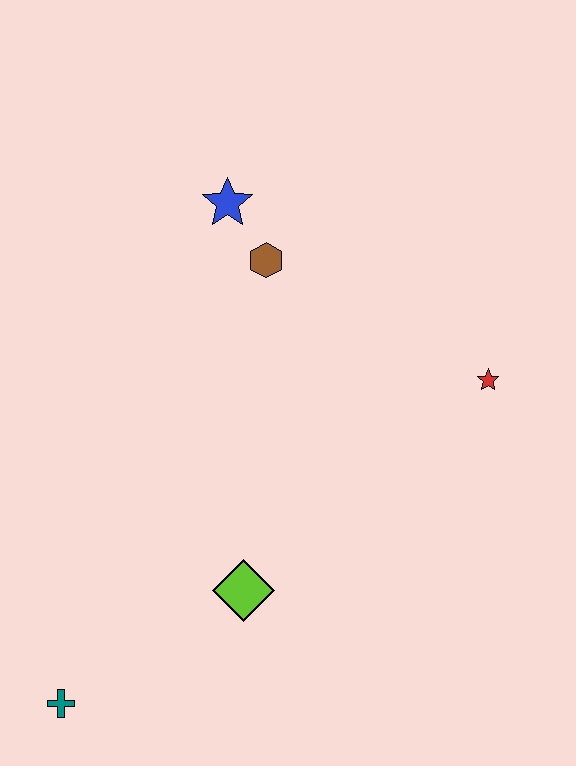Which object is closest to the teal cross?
The lime diamond is closest to the teal cross.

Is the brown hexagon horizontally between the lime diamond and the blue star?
No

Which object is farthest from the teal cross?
The red star is farthest from the teal cross.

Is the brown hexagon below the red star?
No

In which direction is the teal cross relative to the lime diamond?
The teal cross is to the left of the lime diamond.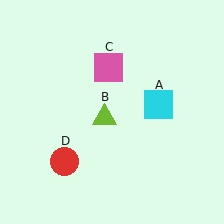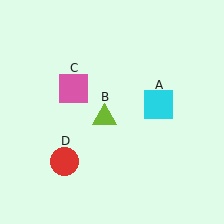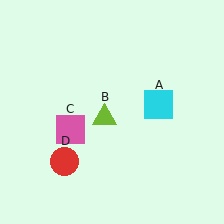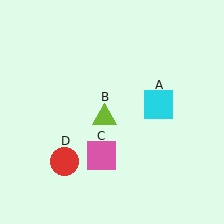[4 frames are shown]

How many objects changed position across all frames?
1 object changed position: pink square (object C).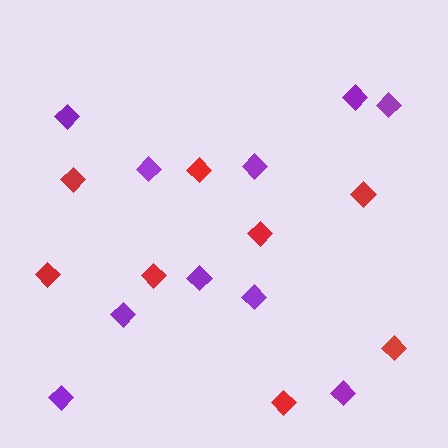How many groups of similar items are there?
There are 2 groups: one group of red diamonds (8) and one group of purple diamonds (10).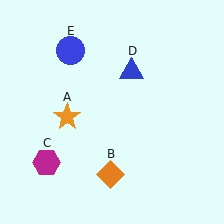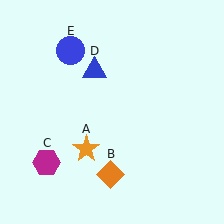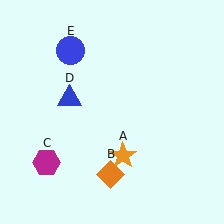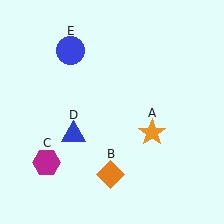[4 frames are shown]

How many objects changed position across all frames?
2 objects changed position: orange star (object A), blue triangle (object D).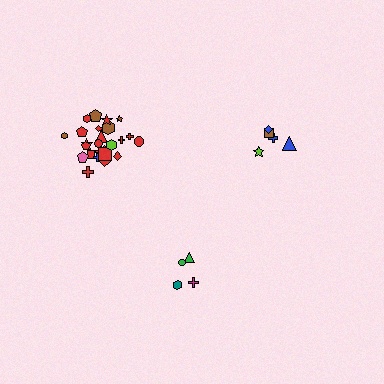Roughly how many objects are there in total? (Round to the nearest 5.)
Roughly 35 objects in total.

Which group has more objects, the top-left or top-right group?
The top-left group.